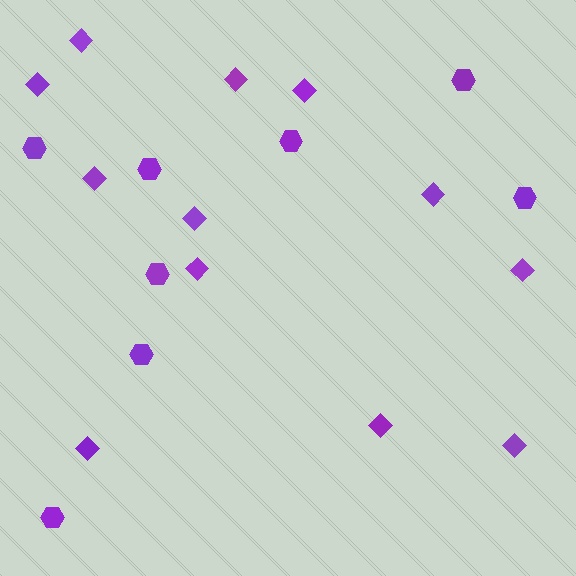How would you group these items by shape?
There are 2 groups: one group of hexagons (8) and one group of diamonds (12).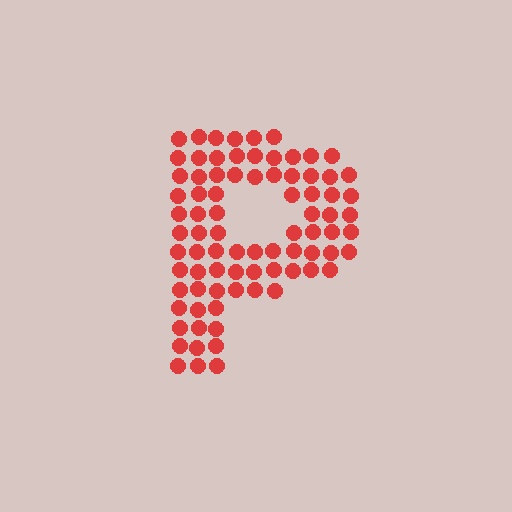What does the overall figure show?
The overall figure shows the letter P.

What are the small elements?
The small elements are circles.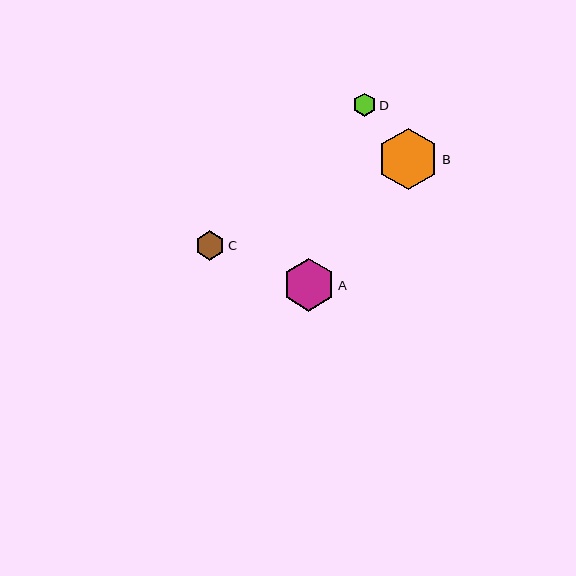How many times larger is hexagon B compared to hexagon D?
Hexagon B is approximately 2.7 times the size of hexagon D.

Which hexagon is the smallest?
Hexagon D is the smallest with a size of approximately 23 pixels.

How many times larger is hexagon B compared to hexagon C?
Hexagon B is approximately 2.1 times the size of hexagon C.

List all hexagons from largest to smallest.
From largest to smallest: B, A, C, D.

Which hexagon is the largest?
Hexagon B is the largest with a size of approximately 61 pixels.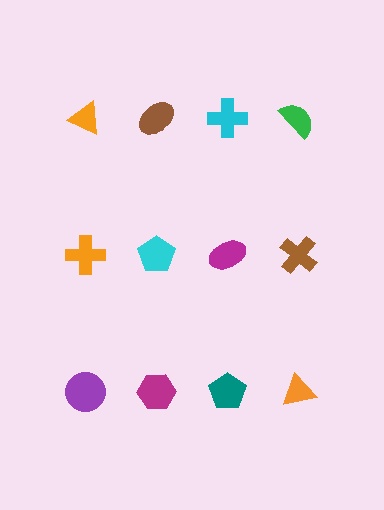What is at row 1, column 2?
A brown ellipse.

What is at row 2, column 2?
A cyan pentagon.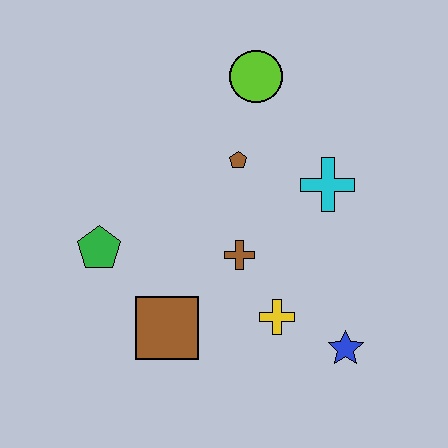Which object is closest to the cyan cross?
The brown pentagon is closest to the cyan cross.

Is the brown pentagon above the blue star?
Yes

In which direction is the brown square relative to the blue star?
The brown square is to the left of the blue star.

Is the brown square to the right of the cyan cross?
No